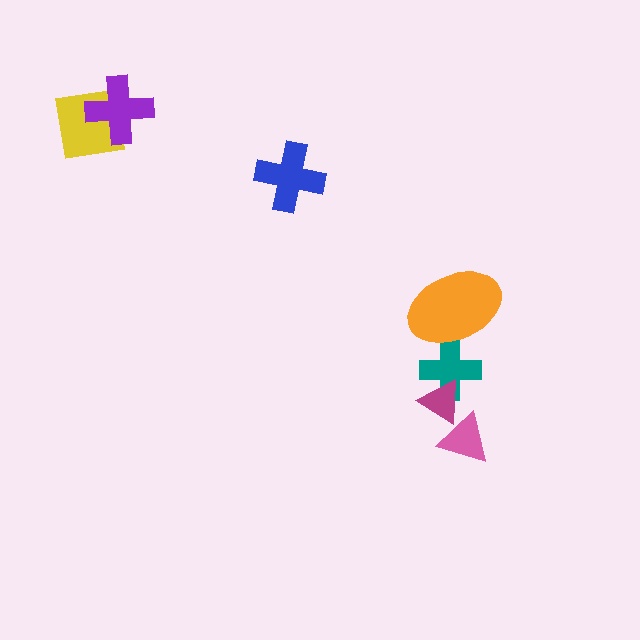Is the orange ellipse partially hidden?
No, no other shape covers it.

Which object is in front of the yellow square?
The purple cross is in front of the yellow square.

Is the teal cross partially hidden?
Yes, it is partially covered by another shape.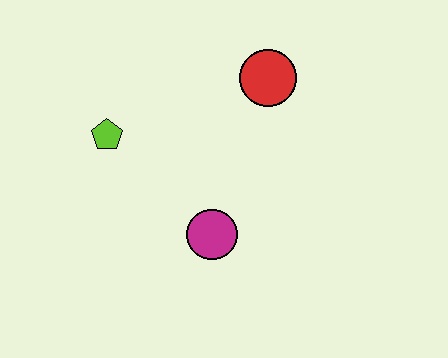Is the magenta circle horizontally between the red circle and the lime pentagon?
Yes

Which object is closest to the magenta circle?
The lime pentagon is closest to the magenta circle.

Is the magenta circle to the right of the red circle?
No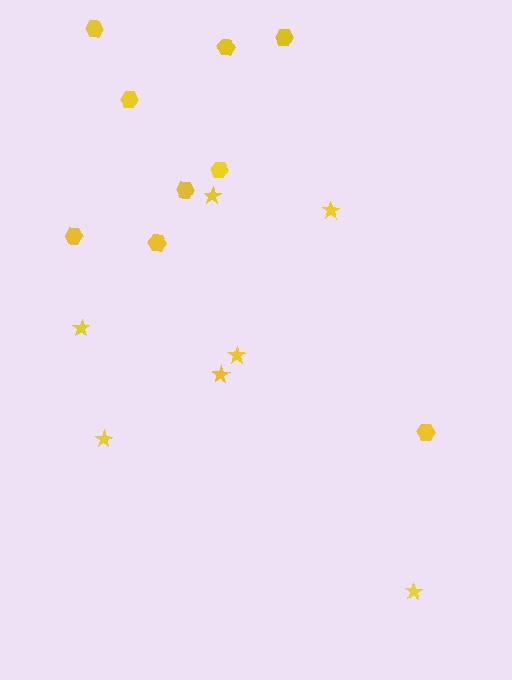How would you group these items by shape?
There are 2 groups: one group of stars (7) and one group of hexagons (9).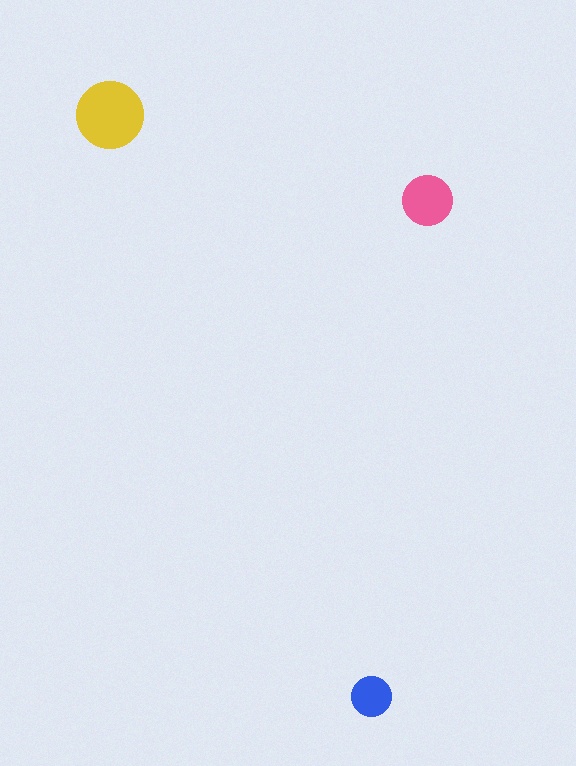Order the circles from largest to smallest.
the yellow one, the pink one, the blue one.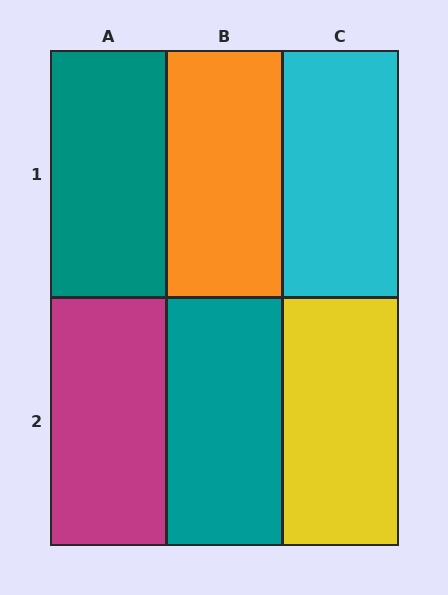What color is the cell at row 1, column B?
Orange.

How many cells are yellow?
1 cell is yellow.